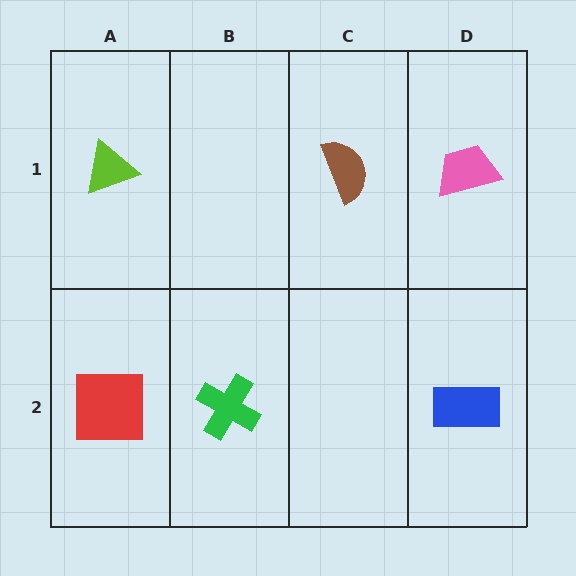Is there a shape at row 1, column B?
No, that cell is empty.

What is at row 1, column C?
A brown semicircle.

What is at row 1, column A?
A lime triangle.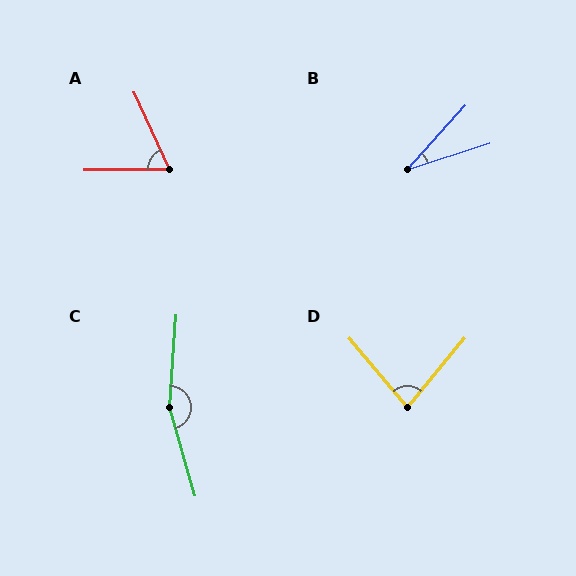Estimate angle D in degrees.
Approximately 80 degrees.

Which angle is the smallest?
B, at approximately 30 degrees.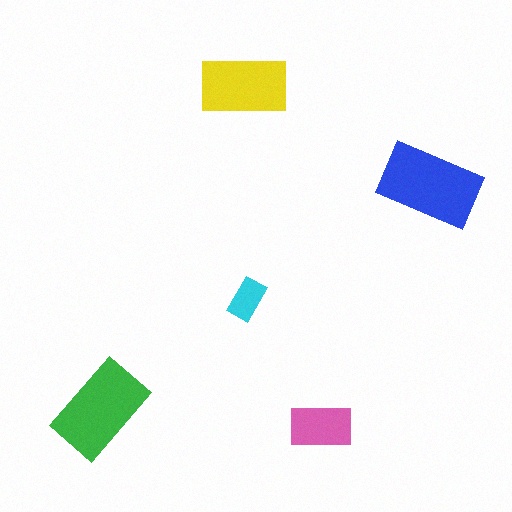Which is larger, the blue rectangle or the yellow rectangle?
The blue one.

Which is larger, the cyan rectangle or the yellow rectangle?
The yellow one.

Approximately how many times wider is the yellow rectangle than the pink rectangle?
About 1.5 times wider.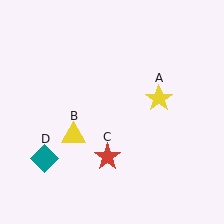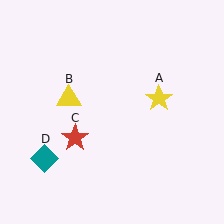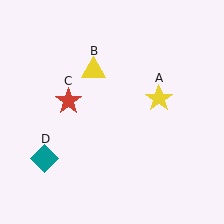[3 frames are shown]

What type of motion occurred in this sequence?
The yellow triangle (object B), red star (object C) rotated clockwise around the center of the scene.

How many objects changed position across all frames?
2 objects changed position: yellow triangle (object B), red star (object C).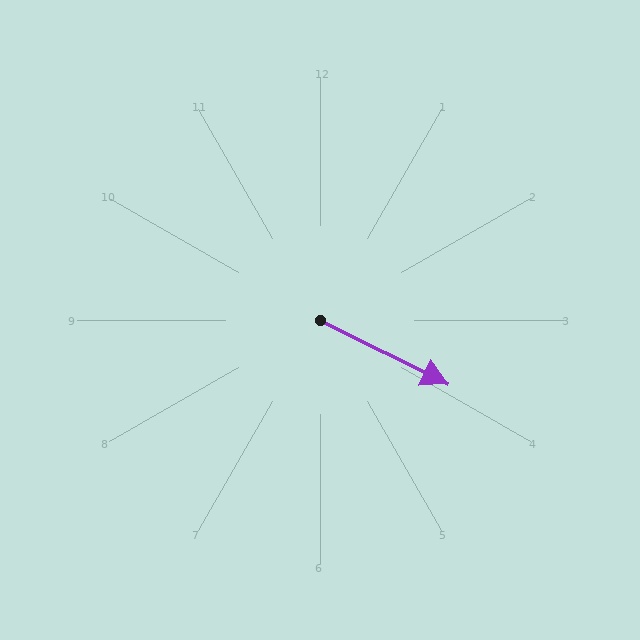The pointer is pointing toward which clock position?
Roughly 4 o'clock.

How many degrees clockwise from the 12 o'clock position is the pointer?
Approximately 117 degrees.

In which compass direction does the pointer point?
Southeast.